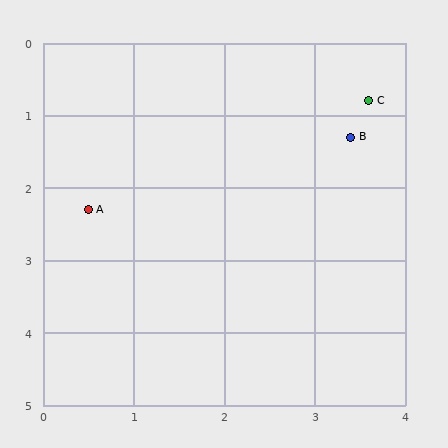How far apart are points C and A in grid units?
Points C and A are about 3.4 grid units apart.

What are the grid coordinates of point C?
Point C is at approximately (3.6, 0.8).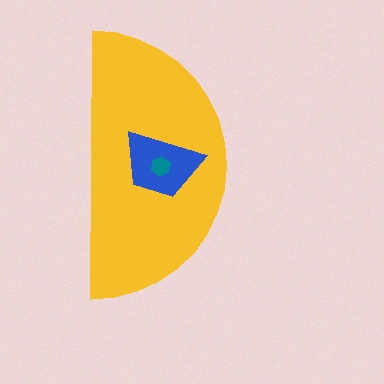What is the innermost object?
The teal hexagon.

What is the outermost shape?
The yellow semicircle.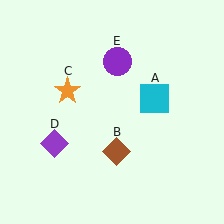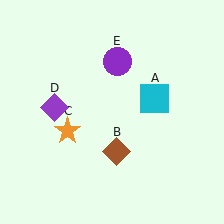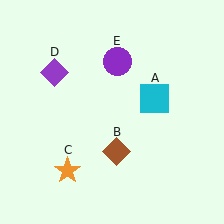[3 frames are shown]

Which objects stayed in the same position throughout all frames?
Cyan square (object A) and brown diamond (object B) and purple circle (object E) remained stationary.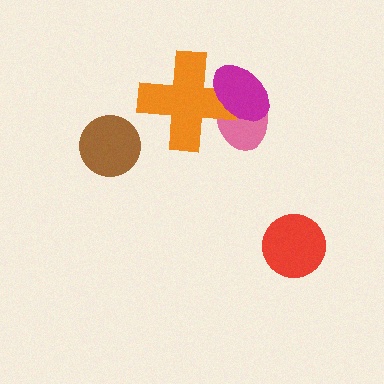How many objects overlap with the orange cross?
2 objects overlap with the orange cross.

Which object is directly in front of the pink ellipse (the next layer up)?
The orange cross is directly in front of the pink ellipse.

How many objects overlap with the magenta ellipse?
2 objects overlap with the magenta ellipse.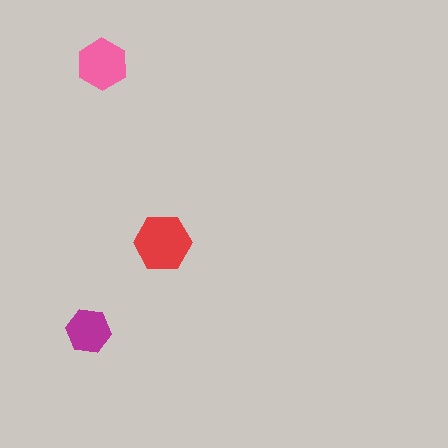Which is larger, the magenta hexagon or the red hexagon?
The red one.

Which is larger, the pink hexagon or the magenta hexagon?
The pink one.